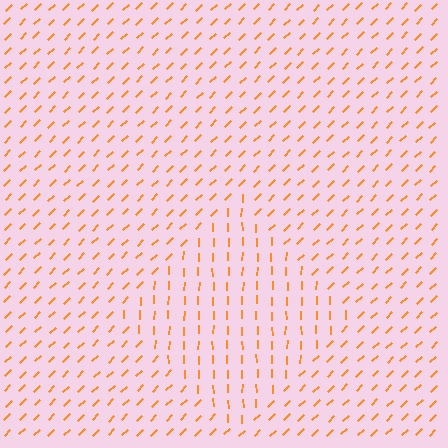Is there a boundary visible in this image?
Yes, there is a texture boundary formed by a change in line orientation.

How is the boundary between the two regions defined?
The boundary is defined purely by a change in line orientation (approximately 45 degrees difference). All lines are the same color and thickness.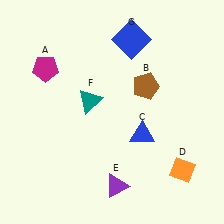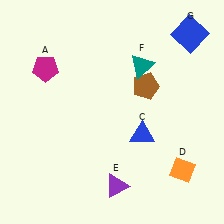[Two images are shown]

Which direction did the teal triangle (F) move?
The teal triangle (F) moved right.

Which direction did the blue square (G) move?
The blue square (G) moved right.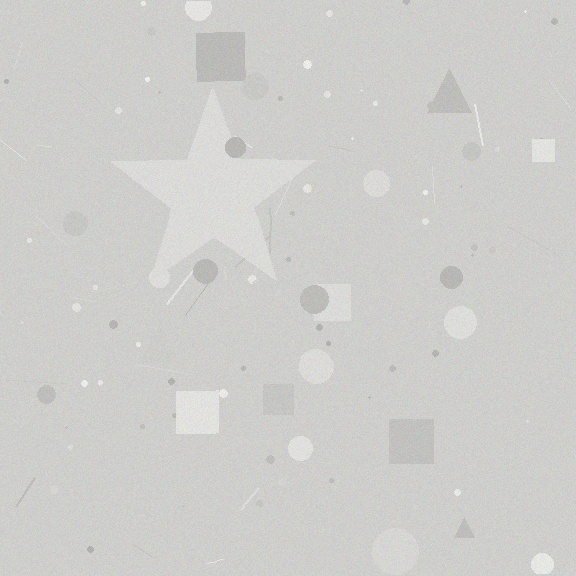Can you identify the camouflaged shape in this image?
The camouflaged shape is a star.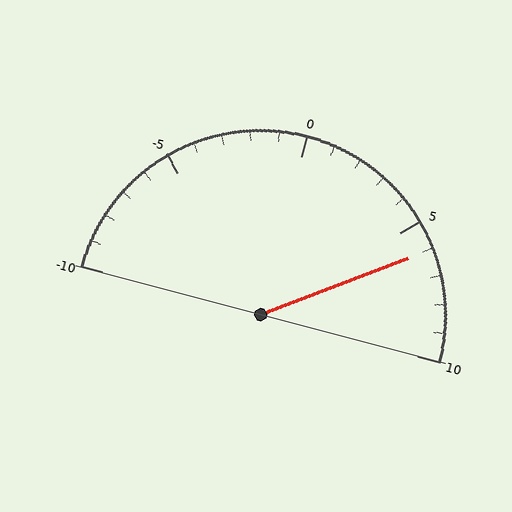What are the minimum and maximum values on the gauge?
The gauge ranges from -10 to 10.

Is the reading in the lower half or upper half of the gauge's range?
The reading is in the upper half of the range (-10 to 10).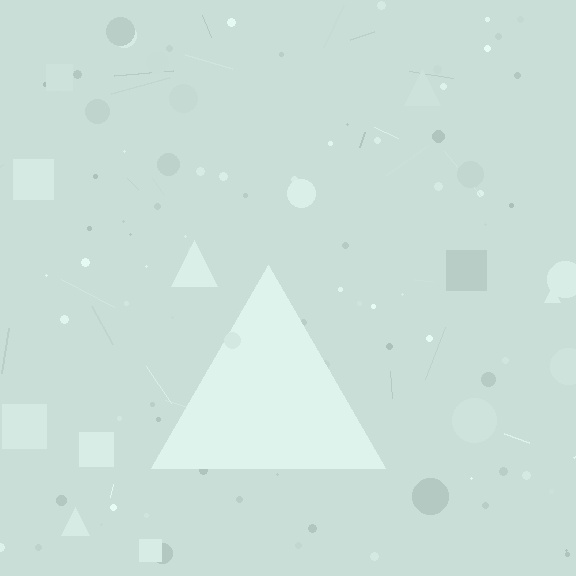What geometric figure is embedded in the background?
A triangle is embedded in the background.